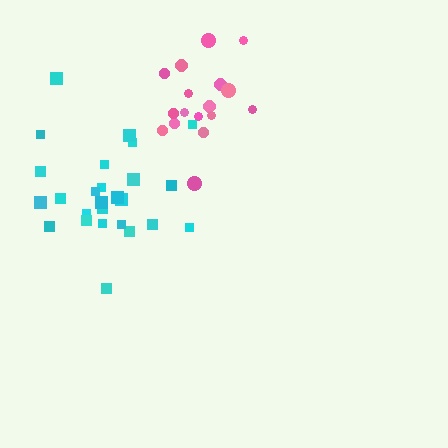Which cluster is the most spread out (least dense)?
Pink.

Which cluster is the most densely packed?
Cyan.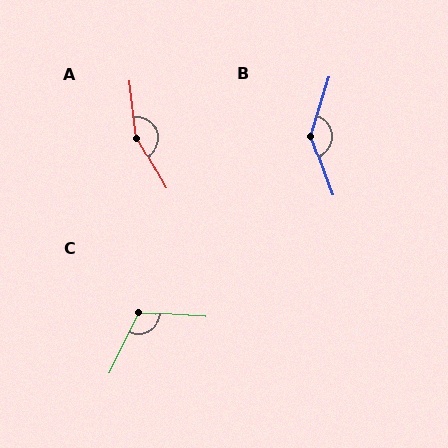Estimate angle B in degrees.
Approximately 143 degrees.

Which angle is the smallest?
C, at approximately 112 degrees.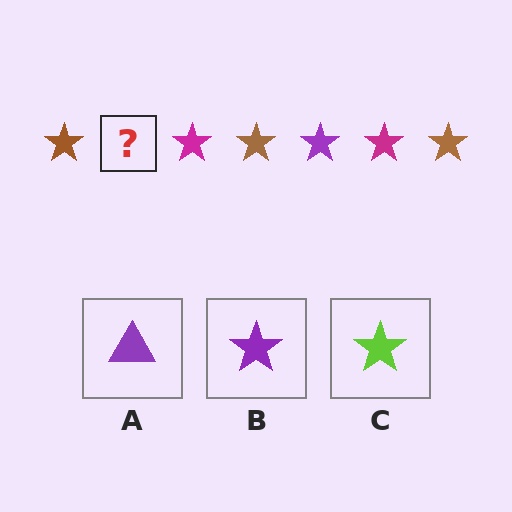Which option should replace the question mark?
Option B.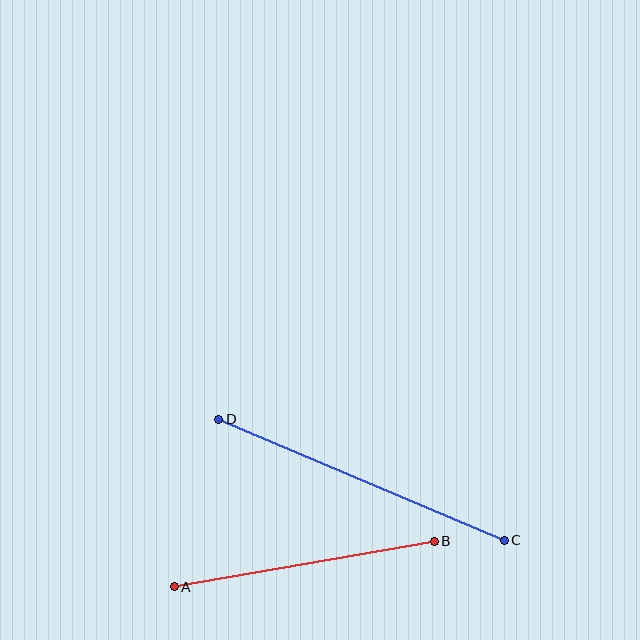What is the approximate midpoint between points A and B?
The midpoint is at approximately (304, 564) pixels.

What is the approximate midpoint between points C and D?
The midpoint is at approximately (362, 480) pixels.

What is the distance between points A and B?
The distance is approximately 264 pixels.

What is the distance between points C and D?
The distance is approximately 310 pixels.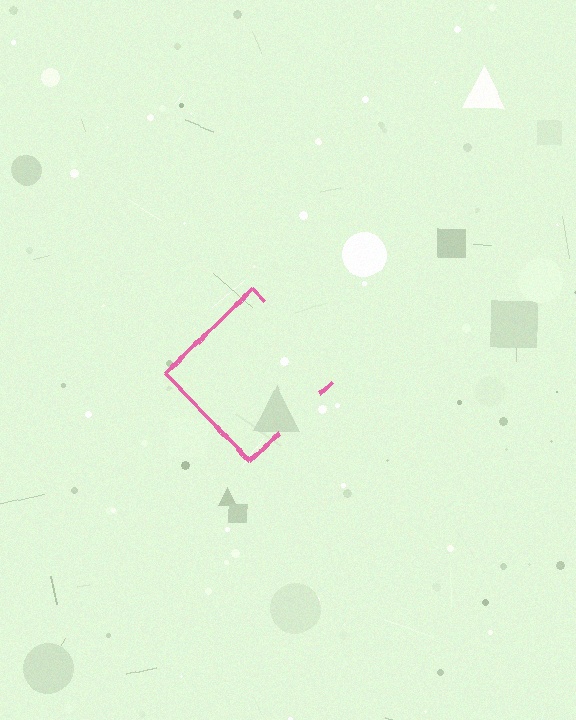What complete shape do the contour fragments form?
The contour fragments form a diamond.